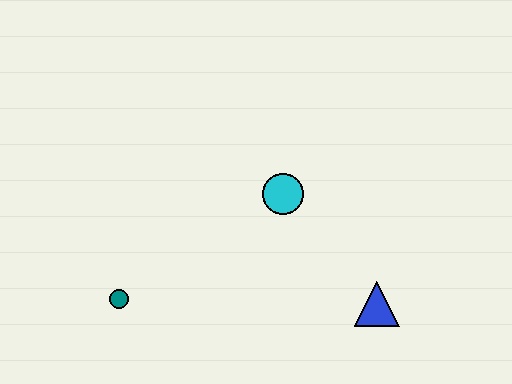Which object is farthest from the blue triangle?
The teal circle is farthest from the blue triangle.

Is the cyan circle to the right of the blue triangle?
No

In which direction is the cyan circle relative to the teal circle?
The cyan circle is to the right of the teal circle.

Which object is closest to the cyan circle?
The blue triangle is closest to the cyan circle.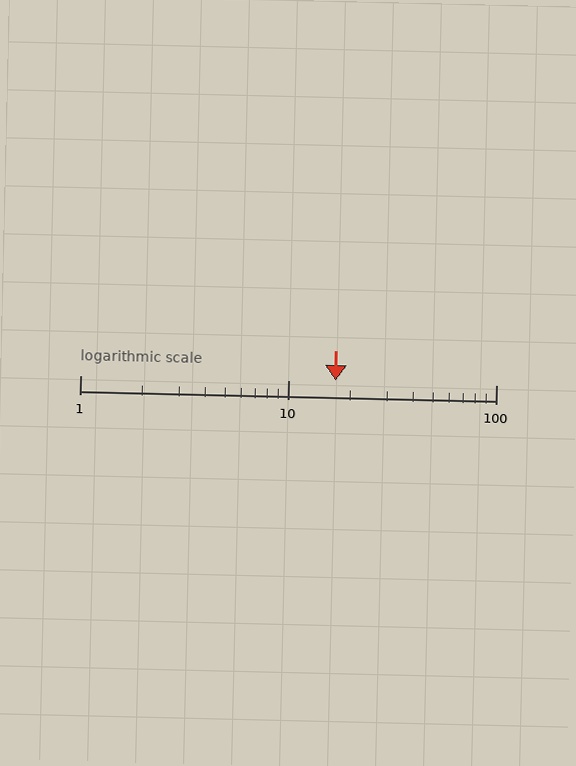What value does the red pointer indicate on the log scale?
The pointer indicates approximately 17.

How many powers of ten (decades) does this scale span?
The scale spans 2 decades, from 1 to 100.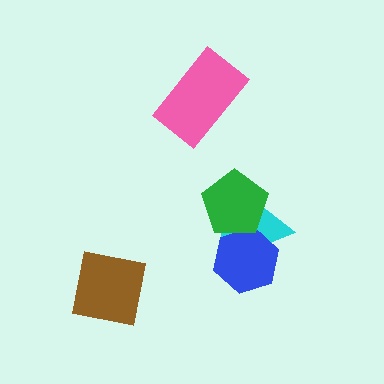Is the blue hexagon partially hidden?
Yes, it is partially covered by another shape.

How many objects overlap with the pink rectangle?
0 objects overlap with the pink rectangle.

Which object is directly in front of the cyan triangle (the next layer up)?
The blue hexagon is directly in front of the cyan triangle.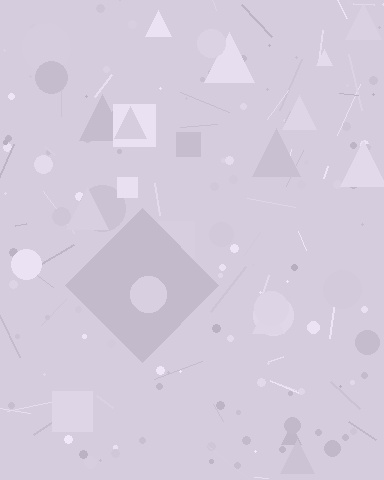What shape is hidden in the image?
A diamond is hidden in the image.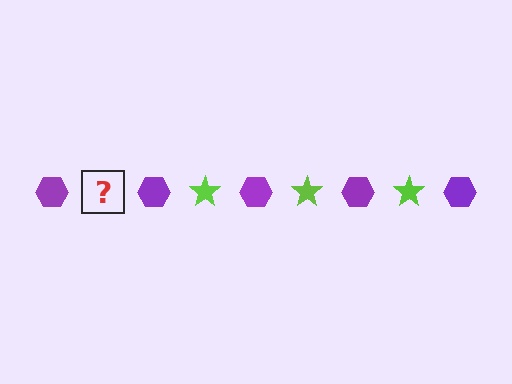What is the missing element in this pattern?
The missing element is a lime star.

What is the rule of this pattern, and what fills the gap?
The rule is that the pattern alternates between purple hexagon and lime star. The gap should be filled with a lime star.